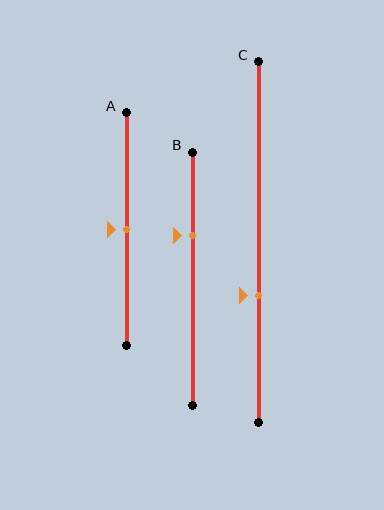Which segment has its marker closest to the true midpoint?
Segment A has its marker closest to the true midpoint.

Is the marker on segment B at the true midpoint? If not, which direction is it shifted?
No, the marker on segment B is shifted upward by about 17% of the segment length.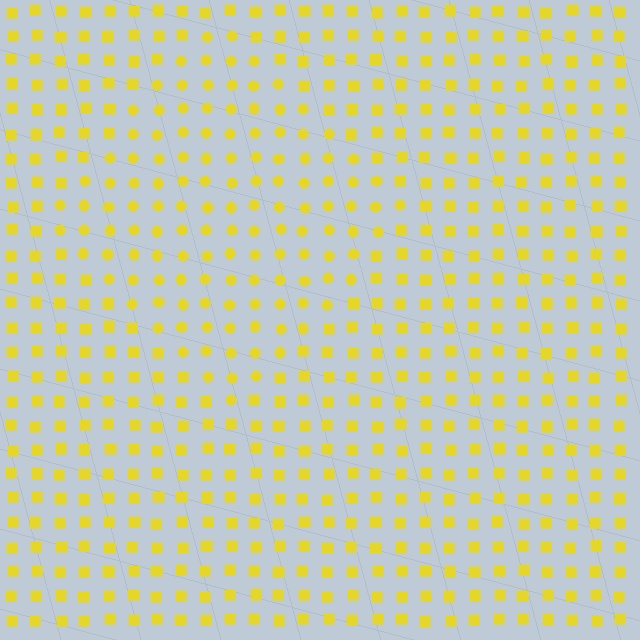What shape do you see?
I see a diamond.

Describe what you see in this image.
The image is filled with small yellow elements arranged in a uniform grid. A diamond-shaped region contains circles, while the surrounding area contains squares. The boundary is defined purely by the change in element shape.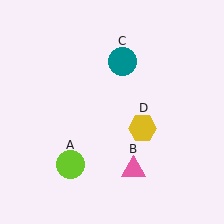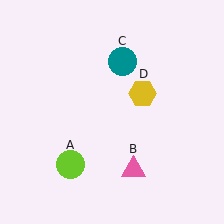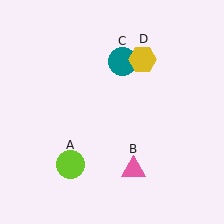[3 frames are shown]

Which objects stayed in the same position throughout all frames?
Lime circle (object A) and pink triangle (object B) and teal circle (object C) remained stationary.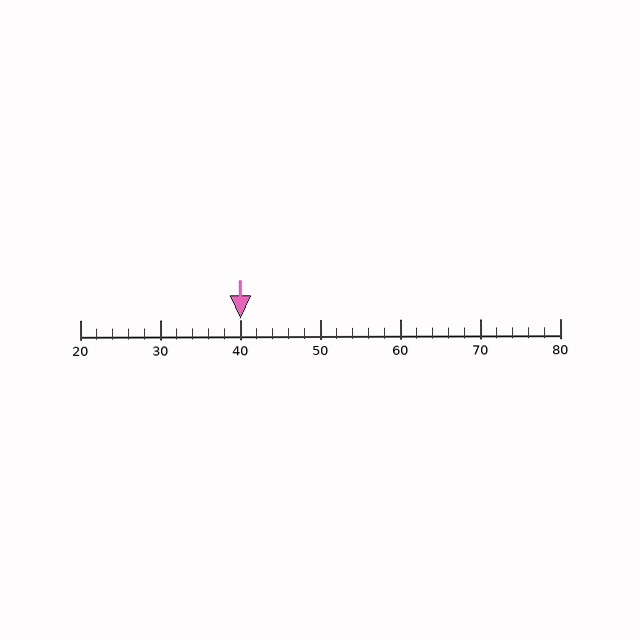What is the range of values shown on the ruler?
The ruler shows values from 20 to 80.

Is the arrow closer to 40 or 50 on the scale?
The arrow is closer to 40.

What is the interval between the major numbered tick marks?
The major tick marks are spaced 10 units apart.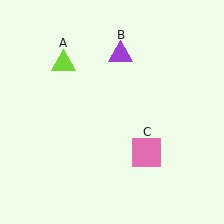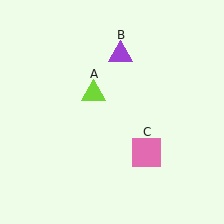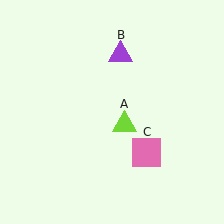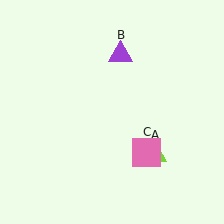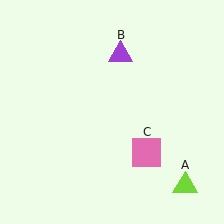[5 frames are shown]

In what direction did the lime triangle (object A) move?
The lime triangle (object A) moved down and to the right.